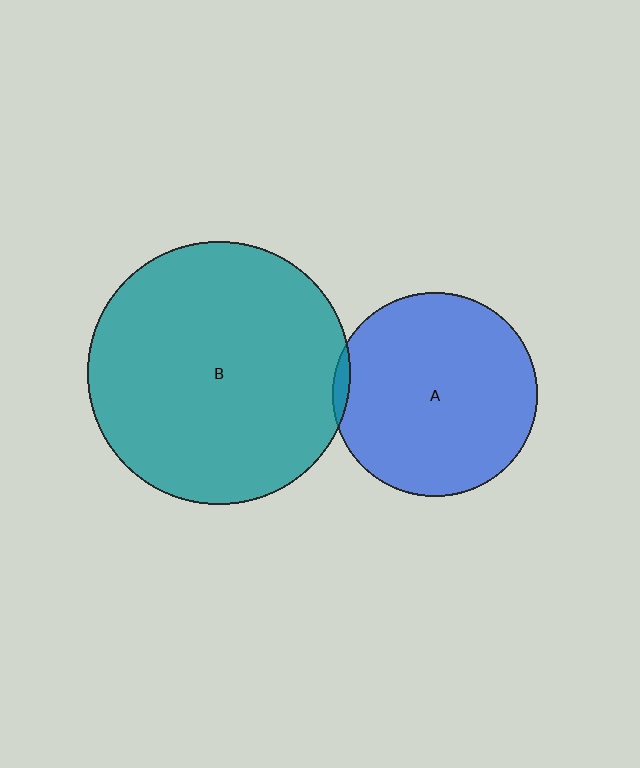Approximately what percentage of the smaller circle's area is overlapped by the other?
Approximately 5%.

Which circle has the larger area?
Circle B (teal).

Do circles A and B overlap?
Yes.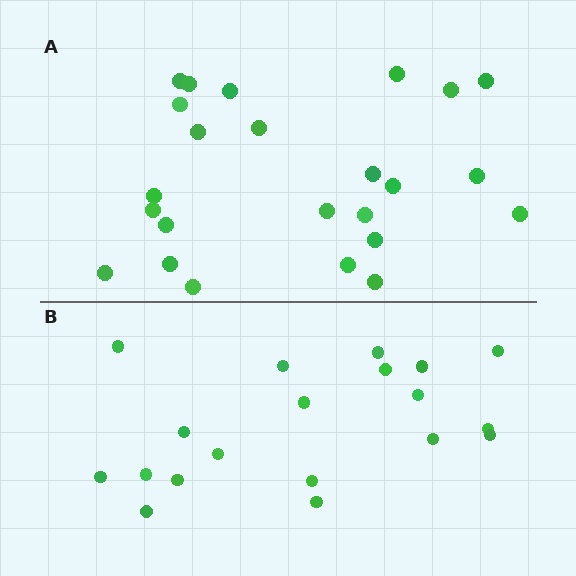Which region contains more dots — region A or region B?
Region A (the top region) has more dots.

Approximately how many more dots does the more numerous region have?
Region A has about 5 more dots than region B.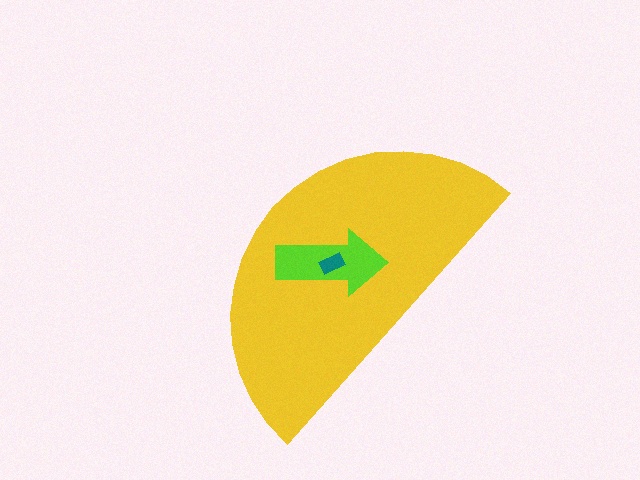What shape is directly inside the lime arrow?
The teal rectangle.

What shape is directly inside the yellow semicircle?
The lime arrow.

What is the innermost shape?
The teal rectangle.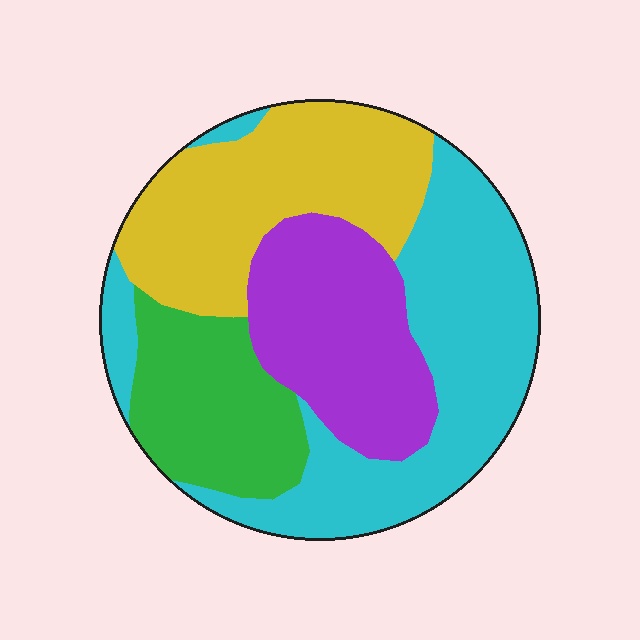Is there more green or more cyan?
Cyan.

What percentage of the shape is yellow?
Yellow takes up about one quarter (1/4) of the shape.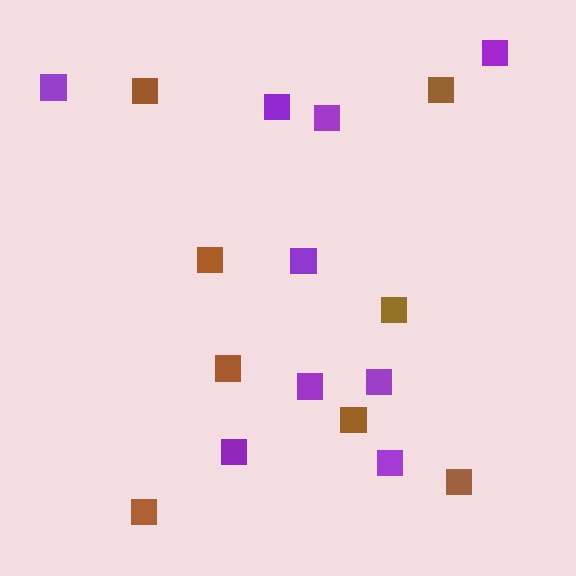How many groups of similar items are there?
There are 2 groups: one group of purple squares (9) and one group of brown squares (8).